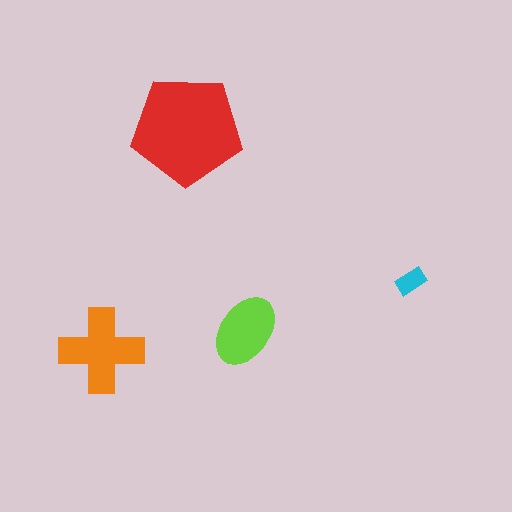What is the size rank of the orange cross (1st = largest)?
2nd.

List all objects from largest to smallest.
The red pentagon, the orange cross, the lime ellipse, the cyan rectangle.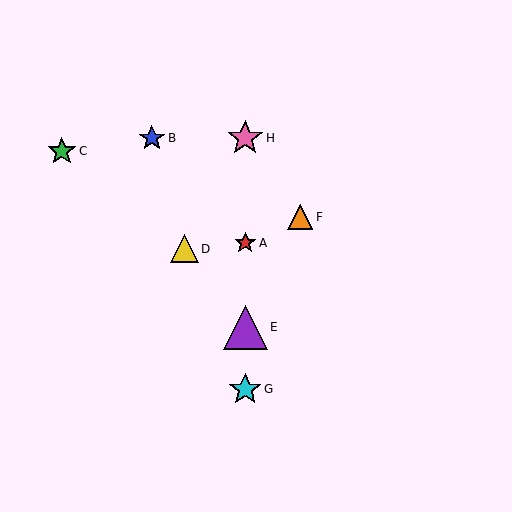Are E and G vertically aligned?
Yes, both are at x≈245.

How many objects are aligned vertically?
4 objects (A, E, G, H) are aligned vertically.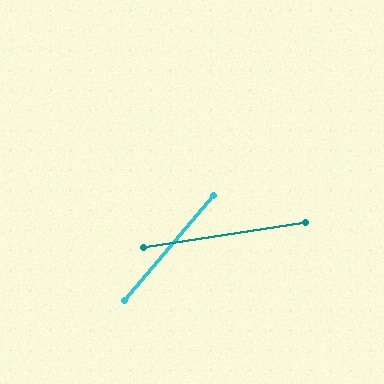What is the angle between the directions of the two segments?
Approximately 41 degrees.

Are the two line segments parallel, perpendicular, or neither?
Neither parallel nor perpendicular — they differ by about 41°.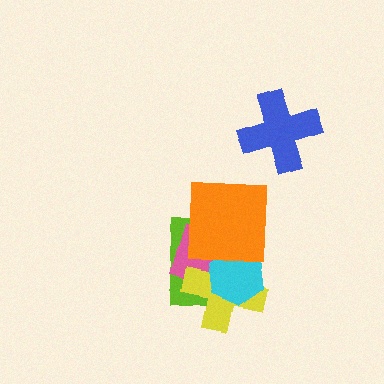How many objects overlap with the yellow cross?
4 objects overlap with the yellow cross.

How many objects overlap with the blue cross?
0 objects overlap with the blue cross.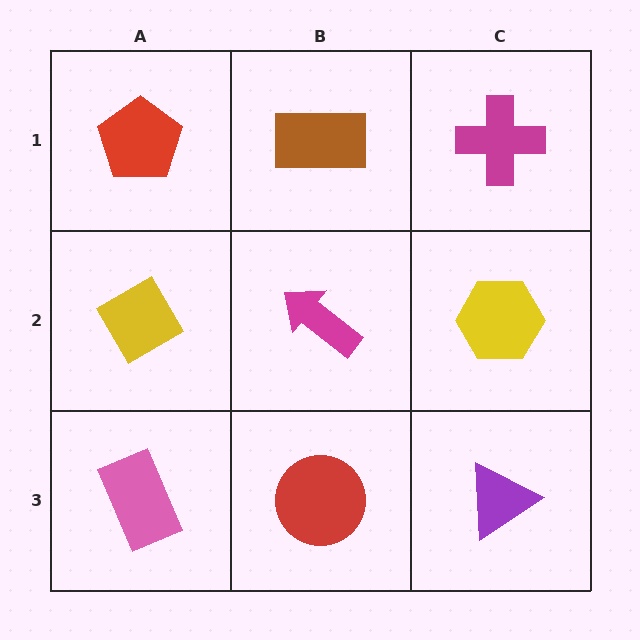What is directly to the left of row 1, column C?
A brown rectangle.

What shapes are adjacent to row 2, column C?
A magenta cross (row 1, column C), a purple triangle (row 3, column C), a magenta arrow (row 2, column B).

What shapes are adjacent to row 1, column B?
A magenta arrow (row 2, column B), a red pentagon (row 1, column A), a magenta cross (row 1, column C).